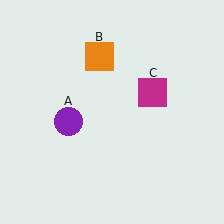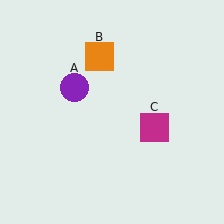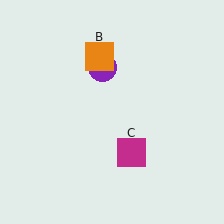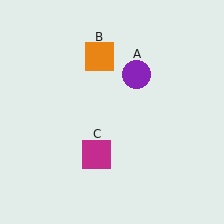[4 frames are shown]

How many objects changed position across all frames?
2 objects changed position: purple circle (object A), magenta square (object C).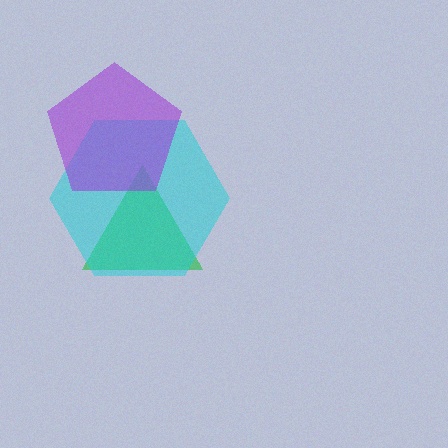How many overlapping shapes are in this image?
There are 3 overlapping shapes in the image.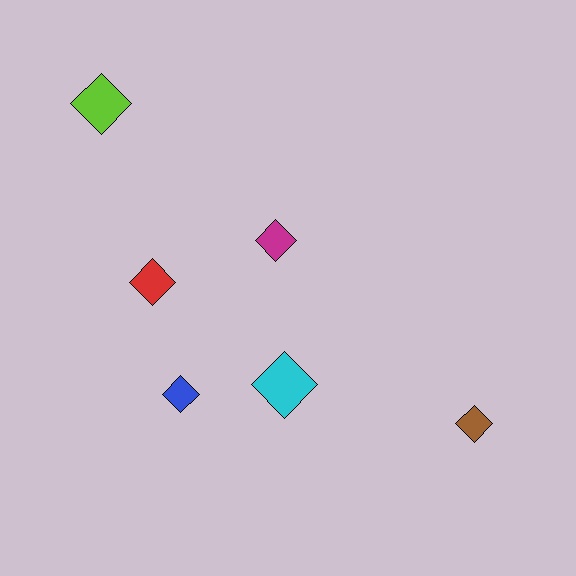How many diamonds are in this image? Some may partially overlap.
There are 6 diamonds.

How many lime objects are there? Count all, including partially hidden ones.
There is 1 lime object.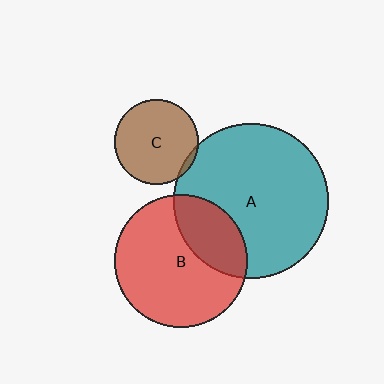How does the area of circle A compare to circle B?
Approximately 1.4 times.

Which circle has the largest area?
Circle A (teal).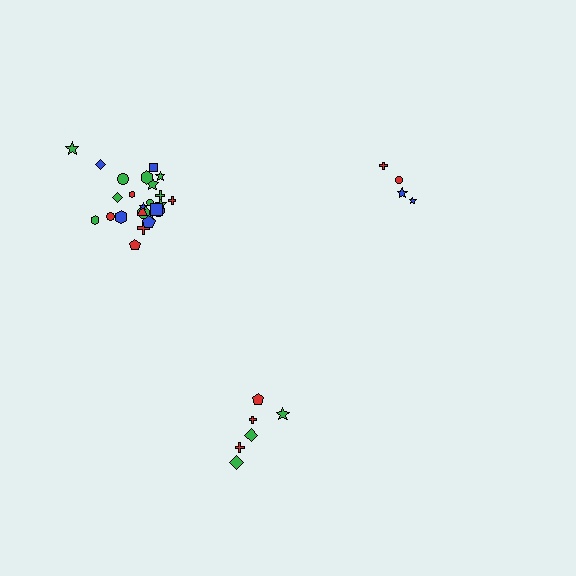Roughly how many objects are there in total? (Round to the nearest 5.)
Roughly 35 objects in total.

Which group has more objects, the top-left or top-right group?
The top-left group.